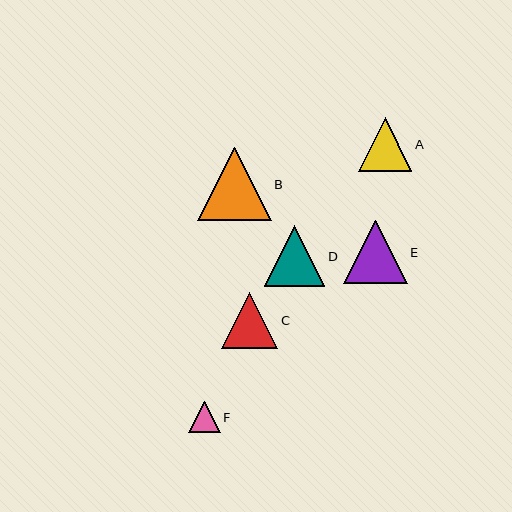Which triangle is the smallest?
Triangle F is the smallest with a size of approximately 31 pixels.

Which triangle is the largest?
Triangle B is the largest with a size of approximately 74 pixels.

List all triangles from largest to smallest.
From largest to smallest: B, E, D, C, A, F.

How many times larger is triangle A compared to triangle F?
Triangle A is approximately 1.7 times the size of triangle F.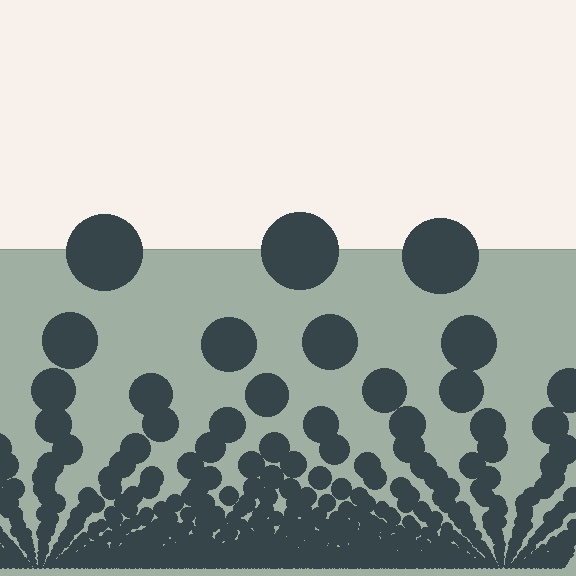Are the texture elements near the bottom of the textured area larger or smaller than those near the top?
Smaller. The gradient is inverted — elements near the bottom are smaller and denser.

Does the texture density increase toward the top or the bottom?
Density increases toward the bottom.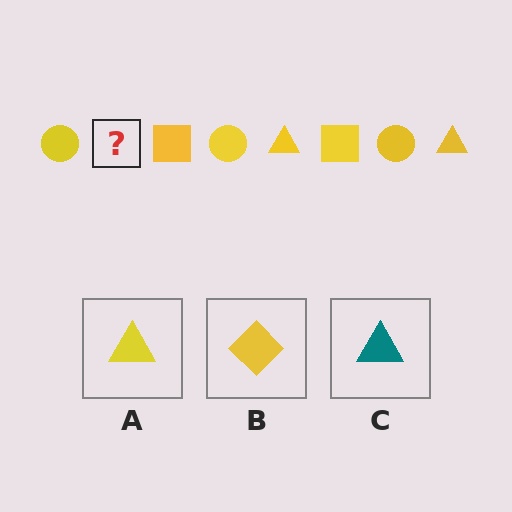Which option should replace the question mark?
Option A.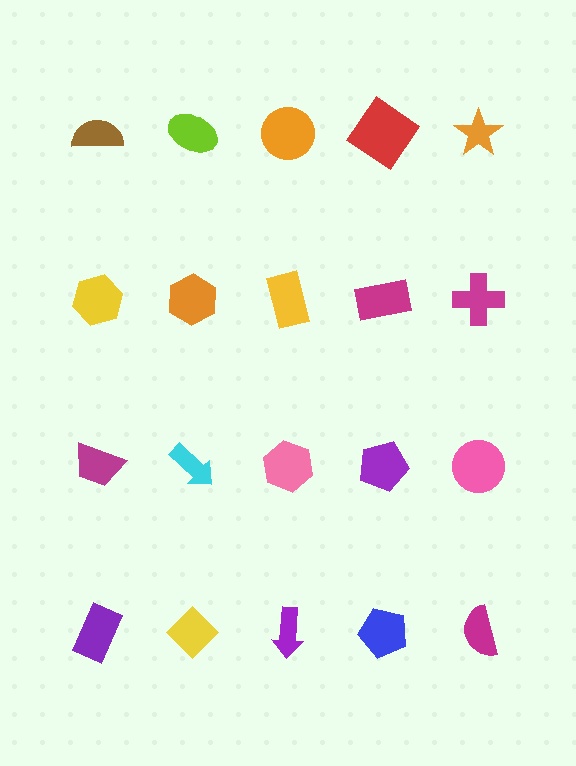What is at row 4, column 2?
A yellow diamond.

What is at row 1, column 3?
An orange circle.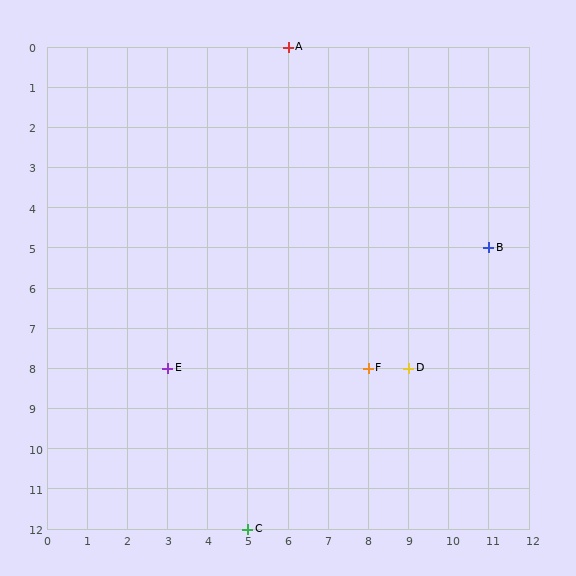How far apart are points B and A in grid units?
Points B and A are 5 columns and 5 rows apart (about 7.1 grid units diagonally).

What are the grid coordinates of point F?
Point F is at grid coordinates (8, 8).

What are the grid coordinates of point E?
Point E is at grid coordinates (3, 8).